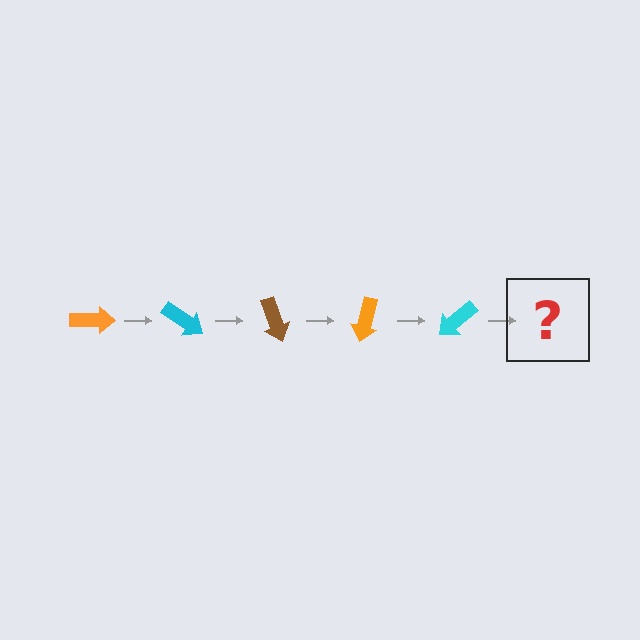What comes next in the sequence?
The next element should be a brown arrow, rotated 175 degrees from the start.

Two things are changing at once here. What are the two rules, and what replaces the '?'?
The two rules are that it rotates 35 degrees each step and the color cycles through orange, cyan, and brown. The '?' should be a brown arrow, rotated 175 degrees from the start.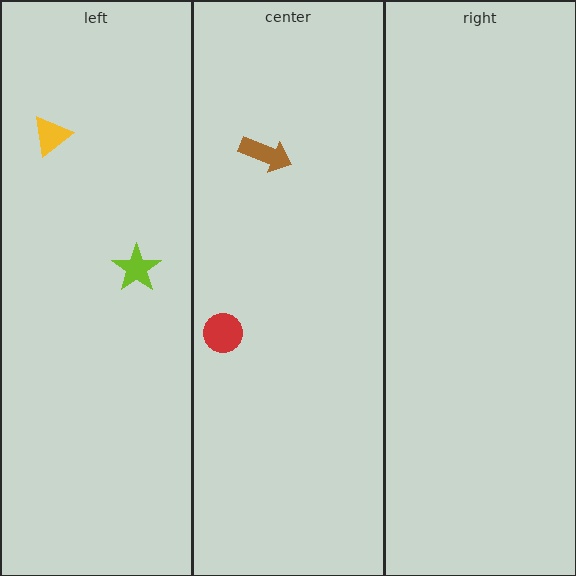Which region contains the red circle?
The center region.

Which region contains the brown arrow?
The center region.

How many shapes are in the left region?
2.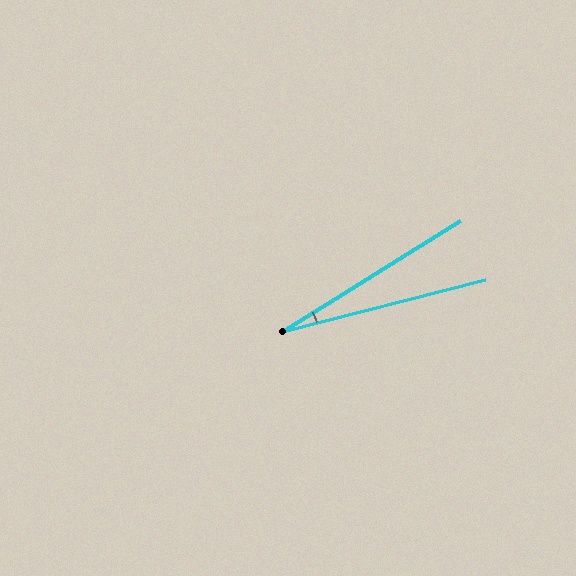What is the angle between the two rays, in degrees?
Approximately 17 degrees.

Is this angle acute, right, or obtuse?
It is acute.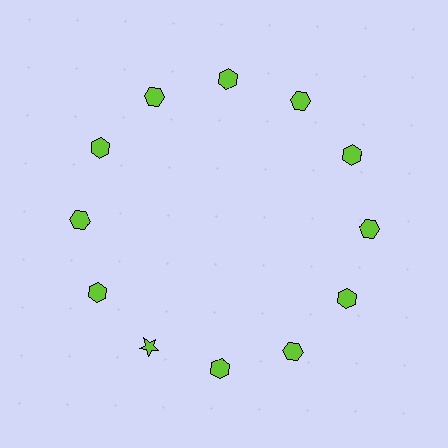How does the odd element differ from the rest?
It has a different shape: star instead of hexagon.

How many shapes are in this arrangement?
There are 12 shapes arranged in a ring pattern.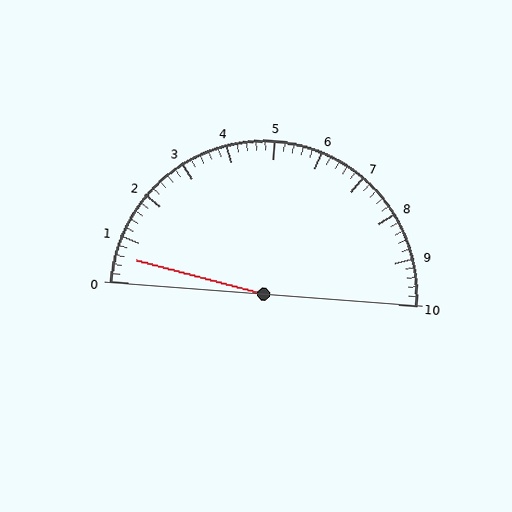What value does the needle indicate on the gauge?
The needle indicates approximately 0.6.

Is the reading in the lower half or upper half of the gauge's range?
The reading is in the lower half of the range (0 to 10).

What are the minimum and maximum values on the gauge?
The gauge ranges from 0 to 10.